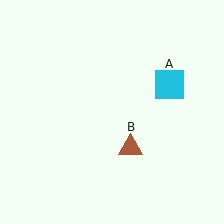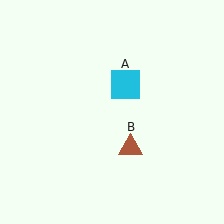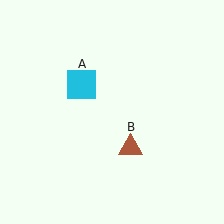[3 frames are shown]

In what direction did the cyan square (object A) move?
The cyan square (object A) moved left.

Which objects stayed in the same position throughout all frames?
Brown triangle (object B) remained stationary.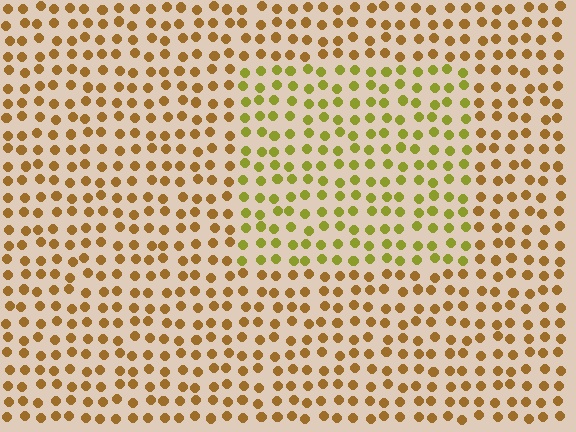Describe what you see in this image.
The image is filled with small brown elements in a uniform arrangement. A rectangle-shaped region is visible where the elements are tinted to a slightly different hue, forming a subtle color boundary.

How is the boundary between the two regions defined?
The boundary is defined purely by a slight shift in hue (about 34 degrees). Spacing, size, and orientation are identical on both sides.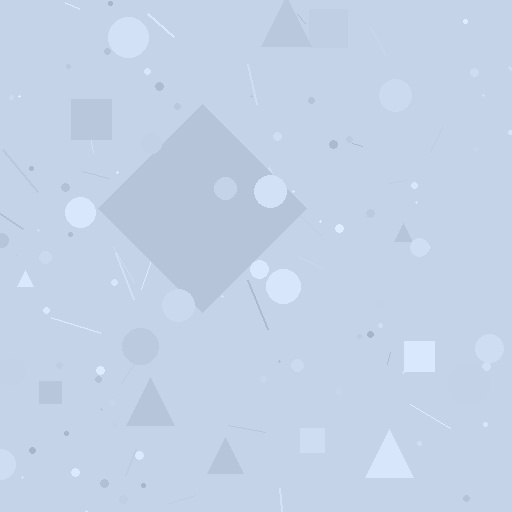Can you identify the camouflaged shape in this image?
The camouflaged shape is a diamond.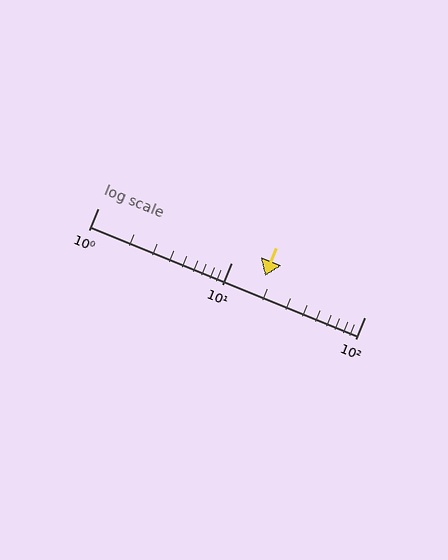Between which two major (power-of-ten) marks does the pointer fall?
The pointer is between 10 and 100.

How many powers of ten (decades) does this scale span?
The scale spans 2 decades, from 1 to 100.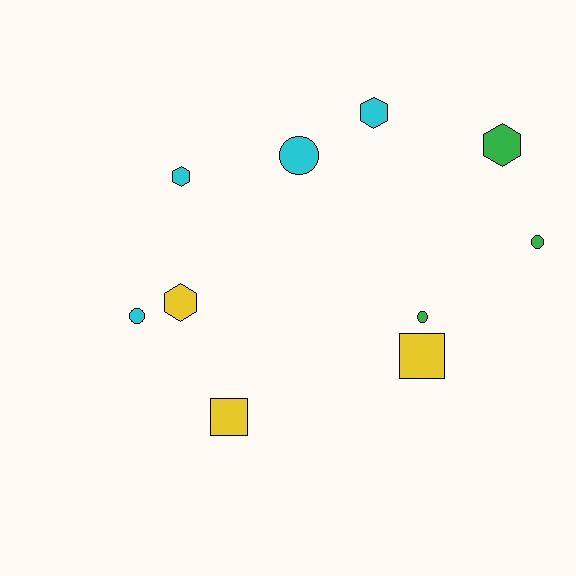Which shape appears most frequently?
Circle, with 4 objects.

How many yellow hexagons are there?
There is 1 yellow hexagon.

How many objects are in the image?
There are 10 objects.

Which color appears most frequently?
Cyan, with 4 objects.